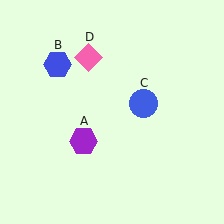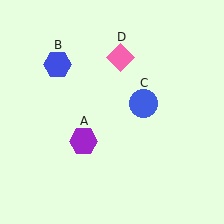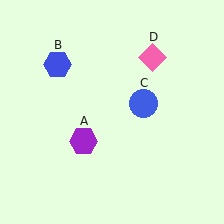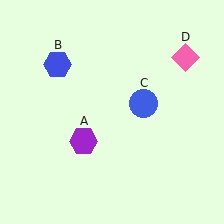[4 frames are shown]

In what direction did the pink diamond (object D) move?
The pink diamond (object D) moved right.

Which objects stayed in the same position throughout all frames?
Purple hexagon (object A) and blue hexagon (object B) and blue circle (object C) remained stationary.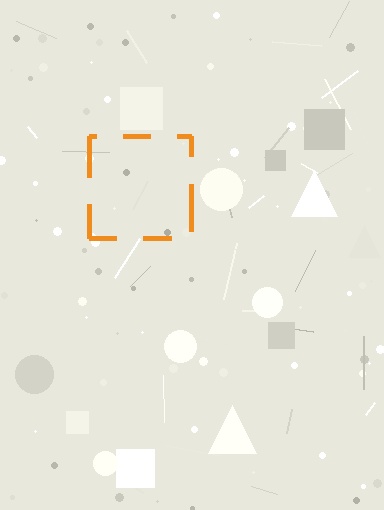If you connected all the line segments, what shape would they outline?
They would outline a square.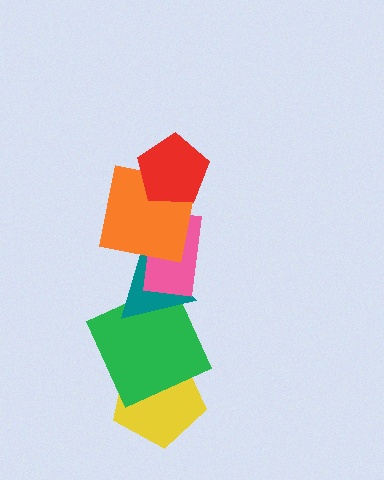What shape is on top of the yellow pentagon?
The green square is on top of the yellow pentagon.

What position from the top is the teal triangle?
The teal triangle is 4th from the top.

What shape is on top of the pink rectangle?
The orange square is on top of the pink rectangle.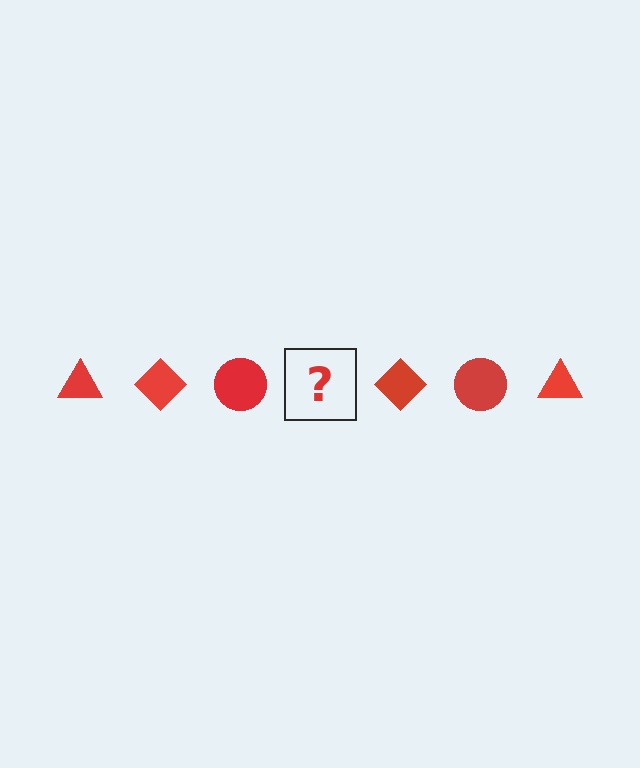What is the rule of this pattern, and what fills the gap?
The rule is that the pattern cycles through triangle, diamond, circle shapes in red. The gap should be filled with a red triangle.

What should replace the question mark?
The question mark should be replaced with a red triangle.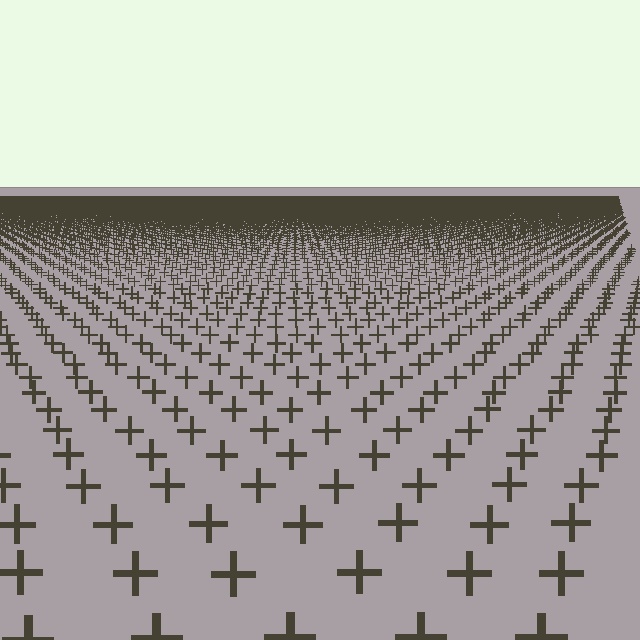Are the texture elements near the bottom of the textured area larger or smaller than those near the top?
Larger. Near the bottom, elements are closer to the viewer and appear at a bigger on-screen size.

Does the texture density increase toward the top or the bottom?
Density increases toward the top.